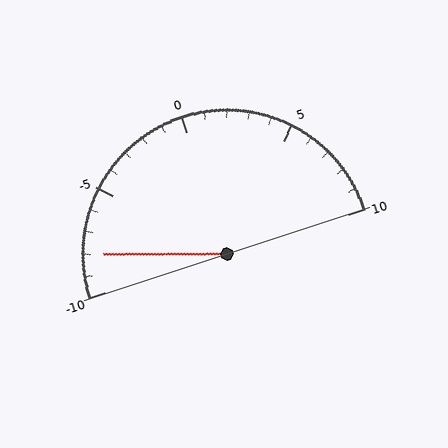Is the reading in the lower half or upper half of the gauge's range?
The reading is in the lower half of the range (-10 to 10).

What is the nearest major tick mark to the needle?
The nearest major tick mark is -10.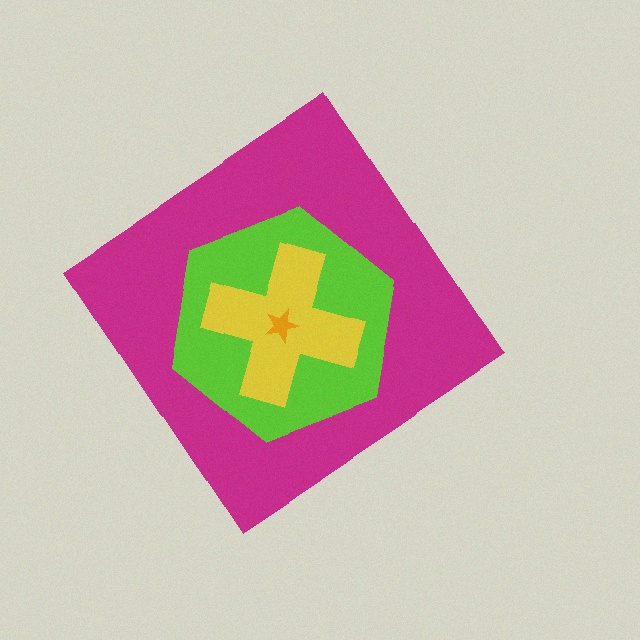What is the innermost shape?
The orange star.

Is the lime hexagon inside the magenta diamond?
Yes.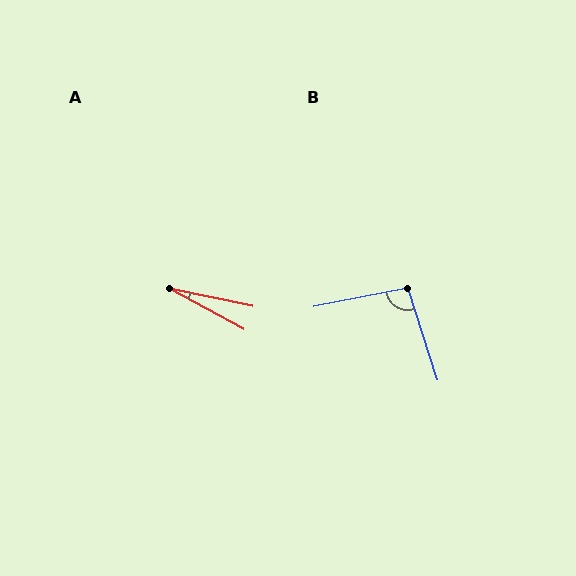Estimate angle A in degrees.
Approximately 17 degrees.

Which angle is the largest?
B, at approximately 97 degrees.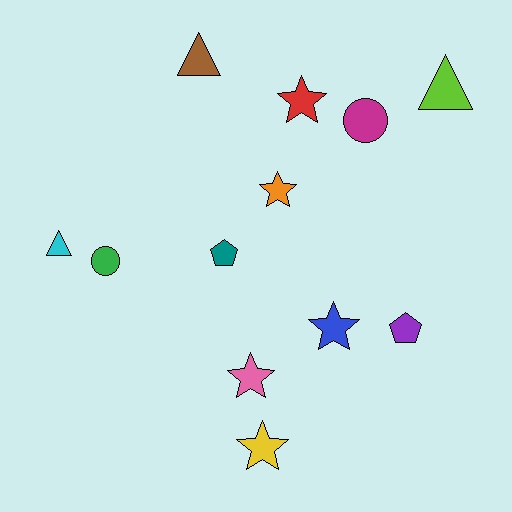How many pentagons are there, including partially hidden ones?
There are 2 pentagons.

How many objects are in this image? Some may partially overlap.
There are 12 objects.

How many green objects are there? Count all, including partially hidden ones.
There is 1 green object.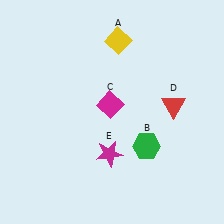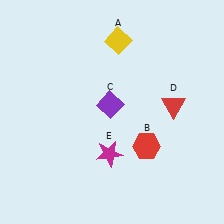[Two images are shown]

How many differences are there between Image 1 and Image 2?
There are 2 differences between the two images.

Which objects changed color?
B changed from green to red. C changed from magenta to purple.